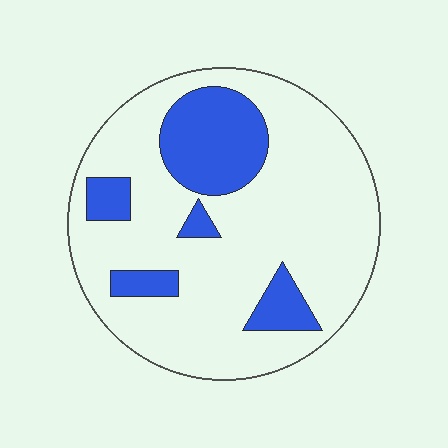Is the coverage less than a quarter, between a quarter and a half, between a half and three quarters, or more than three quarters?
Less than a quarter.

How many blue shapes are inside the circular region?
5.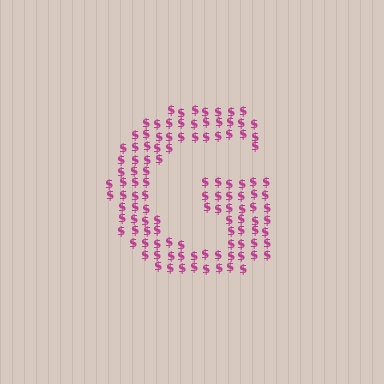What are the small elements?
The small elements are dollar signs.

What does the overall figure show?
The overall figure shows the letter G.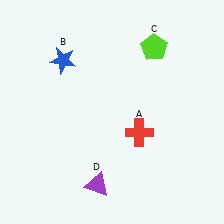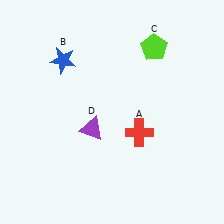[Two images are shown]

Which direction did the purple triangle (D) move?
The purple triangle (D) moved up.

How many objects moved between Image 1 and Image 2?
1 object moved between the two images.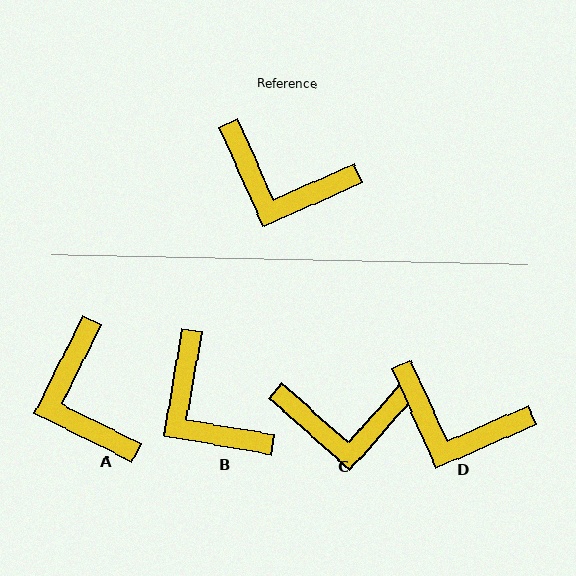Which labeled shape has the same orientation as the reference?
D.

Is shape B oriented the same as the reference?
No, it is off by about 34 degrees.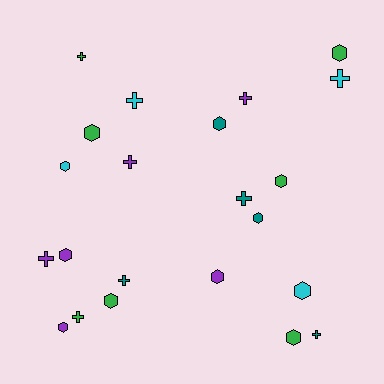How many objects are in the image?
There are 22 objects.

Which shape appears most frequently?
Hexagon, with 12 objects.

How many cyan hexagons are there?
There are 2 cyan hexagons.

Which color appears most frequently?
Green, with 7 objects.